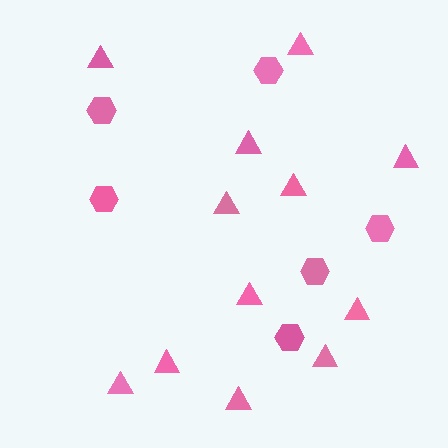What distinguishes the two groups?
There are 2 groups: one group of hexagons (6) and one group of triangles (12).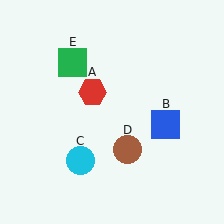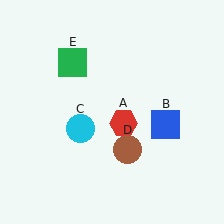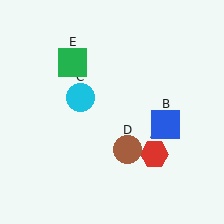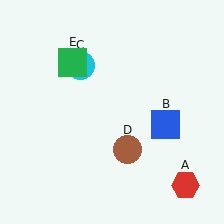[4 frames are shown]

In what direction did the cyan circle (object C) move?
The cyan circle (object C) moved up.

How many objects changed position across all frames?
2 objects changed position: red hexagon (object A), cyan circle (object C).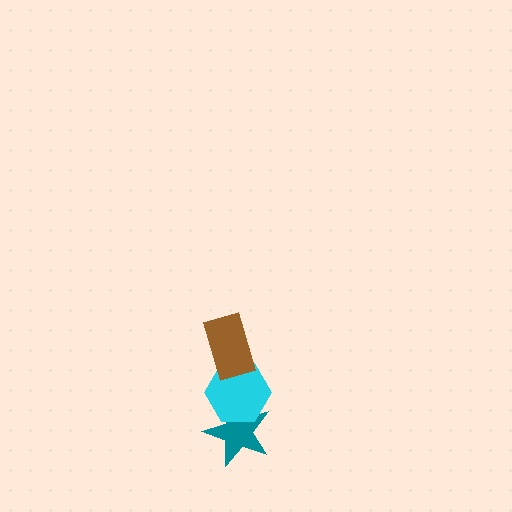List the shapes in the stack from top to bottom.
From top to bottom: the brown rectangle, the cyan hexagon, the teal star.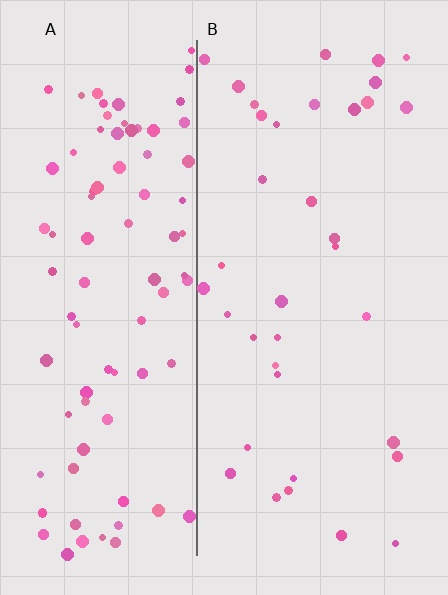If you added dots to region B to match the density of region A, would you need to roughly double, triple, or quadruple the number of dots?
Approximately triple.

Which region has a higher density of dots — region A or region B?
A (the left).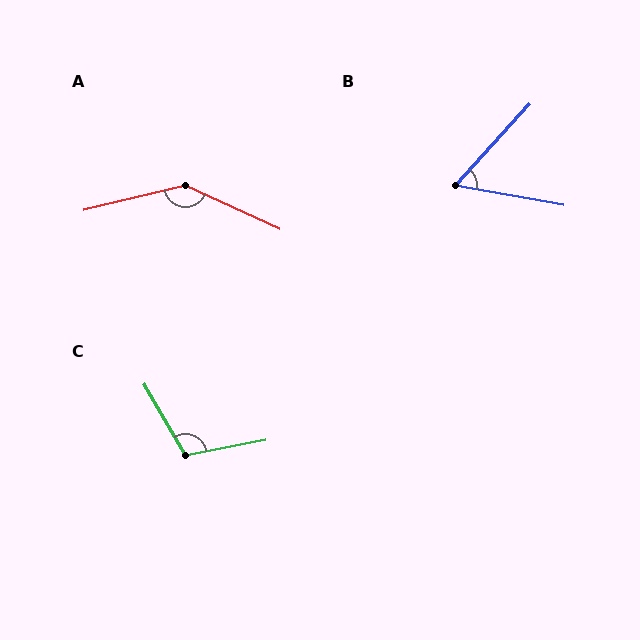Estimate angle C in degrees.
Approximately 109 degrees.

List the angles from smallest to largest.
B (58°), C (109°), A (142°).